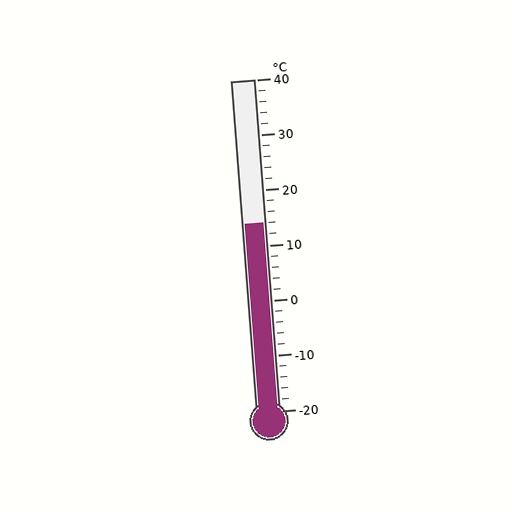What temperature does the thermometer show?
The thermometer shows approximately 14°C.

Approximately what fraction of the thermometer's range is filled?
The thermometer is filled to approximately 55% of its range.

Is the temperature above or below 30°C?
The temperature is below 30°C.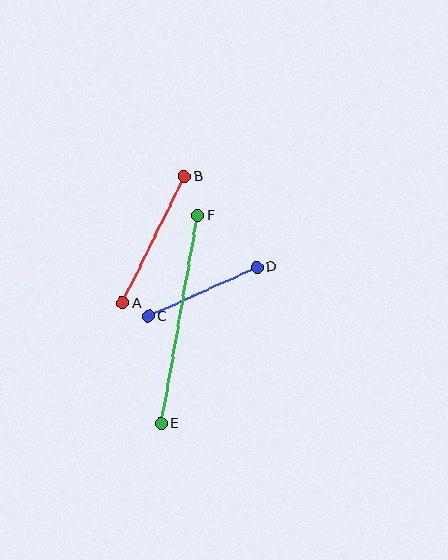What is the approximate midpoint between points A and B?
The midpoint is at approximately (153, 240) pixels.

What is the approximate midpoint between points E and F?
The midpoint is at approximately (179, 319) pixels.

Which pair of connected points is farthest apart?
Points E and F are farthest apart.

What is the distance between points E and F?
The distance is approximately 211 pixels.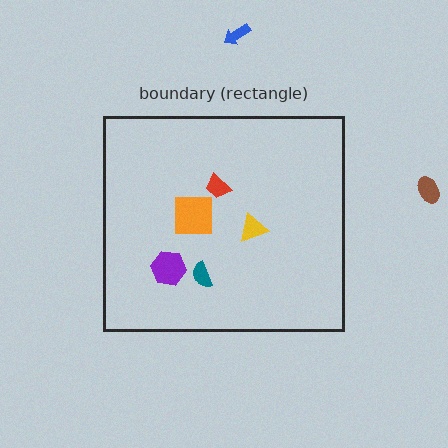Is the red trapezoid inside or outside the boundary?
Inside.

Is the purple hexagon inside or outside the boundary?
Inside.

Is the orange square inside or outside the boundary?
Inside.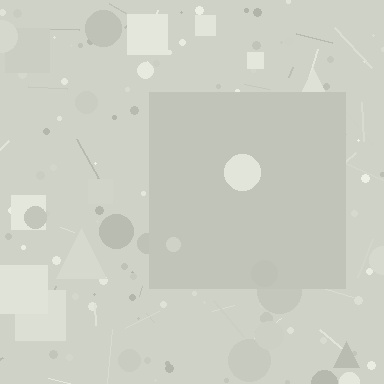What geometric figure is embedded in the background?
A square is embedded in the background.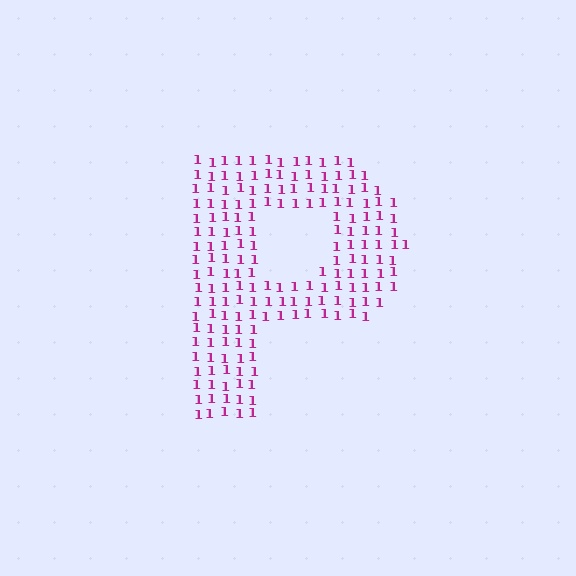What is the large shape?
The large shape is the letter P.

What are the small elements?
The small elements are digit 1's.